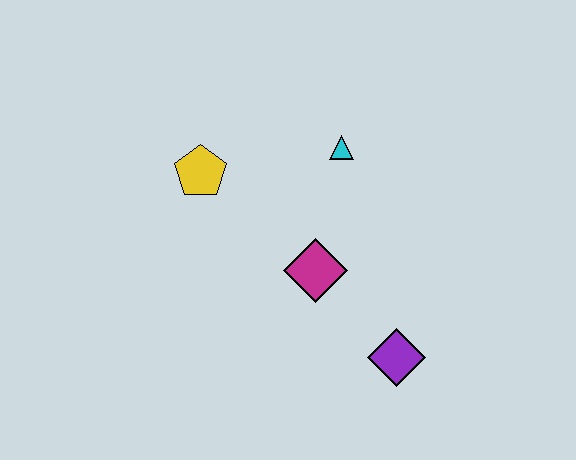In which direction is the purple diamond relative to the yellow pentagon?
The purple diamond is to the right of the yellow pentagon.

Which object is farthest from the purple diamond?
The yellow pentagon is farthest from the purple diamond.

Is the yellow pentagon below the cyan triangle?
Yes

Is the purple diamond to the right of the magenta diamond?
Yes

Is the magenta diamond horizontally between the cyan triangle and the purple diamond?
No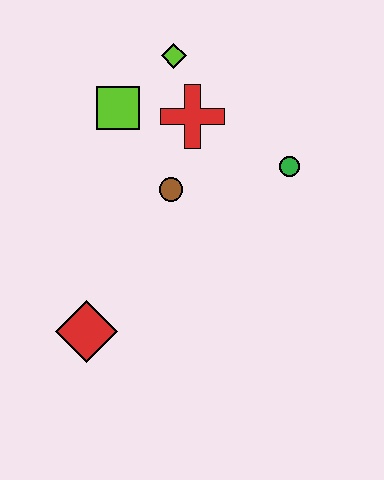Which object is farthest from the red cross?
The red diamond is farthest from the red cross.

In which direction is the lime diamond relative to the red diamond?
The lime diamond is above the red diamond.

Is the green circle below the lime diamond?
Yes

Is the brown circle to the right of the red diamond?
Yes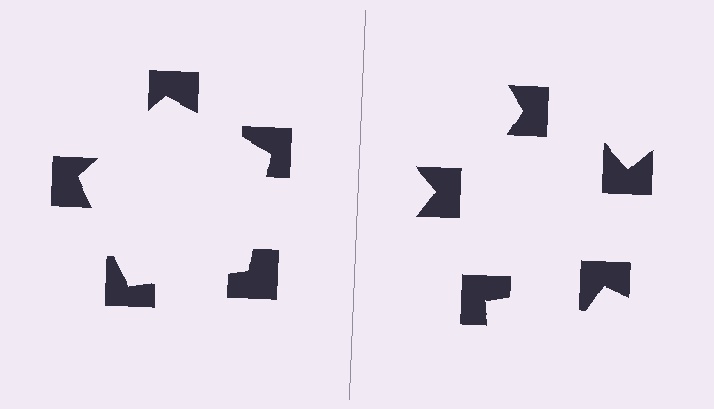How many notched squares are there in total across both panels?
10 — 5 on each side.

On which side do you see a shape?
An illusory pentagon appears on the left side. On the right side the wedge cuts are rotated, so no coherent shape forms.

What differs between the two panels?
The notched squares are positioned identically on both sides; only the wedge orientations differ. On the left they align to a pentagon; on the right they are misaligned.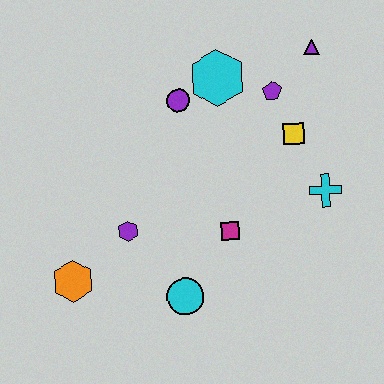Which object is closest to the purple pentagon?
The yellow square is closest to the purple pentagon.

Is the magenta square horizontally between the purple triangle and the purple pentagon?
No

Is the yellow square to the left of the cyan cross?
Yes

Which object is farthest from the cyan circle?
The purple triangle is farthest from the cyan circle.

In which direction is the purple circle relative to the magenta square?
The purple circle is above the magenta square.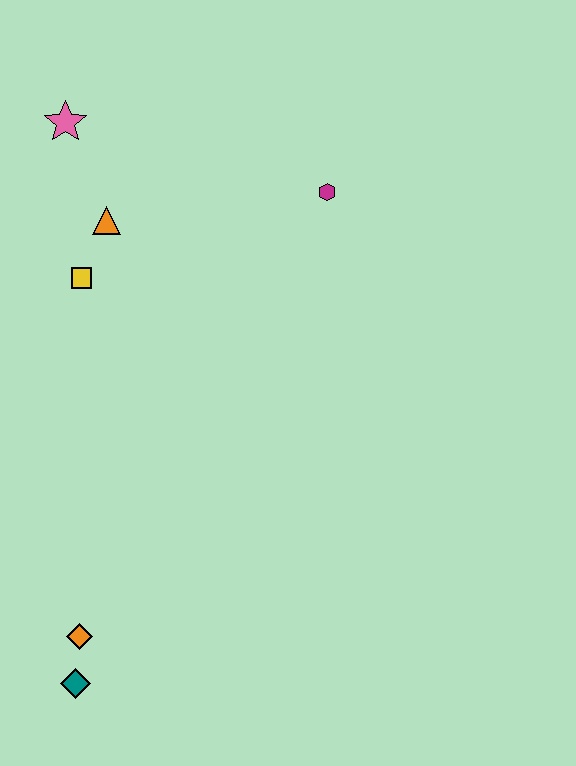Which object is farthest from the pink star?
The teal diamond is farthest from the pink star.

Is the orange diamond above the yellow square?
No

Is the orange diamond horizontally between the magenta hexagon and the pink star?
Yes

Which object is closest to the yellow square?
The orange triangle is closest to the yellow square.